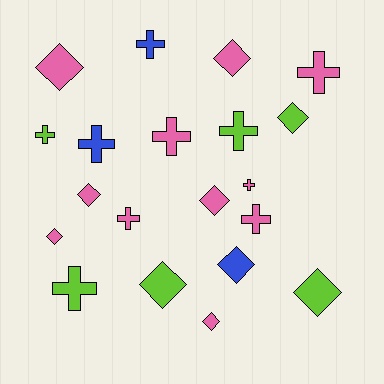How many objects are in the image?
There are 20 objects.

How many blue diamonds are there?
There is 1 blue diamond.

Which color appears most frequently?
Pink, with 11 objects.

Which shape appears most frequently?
Diamond, with 10 objects.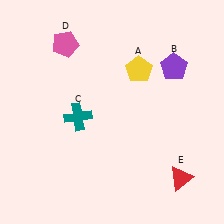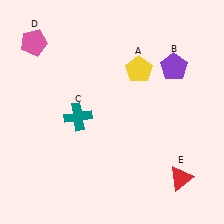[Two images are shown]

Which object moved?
The pink pentagon (D) moved left.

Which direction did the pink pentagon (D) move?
The pink pentagon (D) moved left.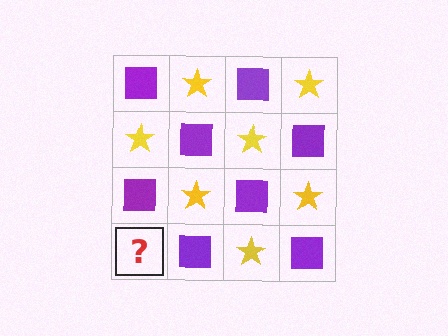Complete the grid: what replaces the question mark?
The question mark should be replaced with a yellow star.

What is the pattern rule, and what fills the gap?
The rule is that it alternates purple square and yellow star in a checkerboard pattern. The gap should be filled with a yellow star.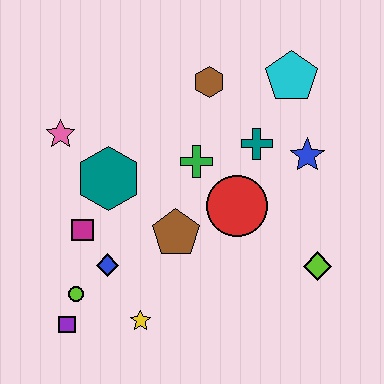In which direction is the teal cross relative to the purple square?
The teal cross is to the right of the purple square.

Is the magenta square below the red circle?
Yes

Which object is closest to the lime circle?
The purple square is closest to the lime circle.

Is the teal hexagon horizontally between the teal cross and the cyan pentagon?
No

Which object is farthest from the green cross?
The purple square is farthest from the green cross.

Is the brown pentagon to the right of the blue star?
No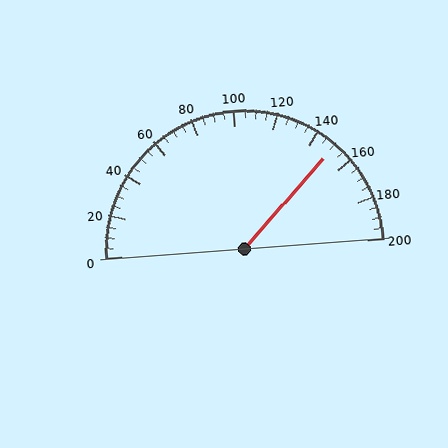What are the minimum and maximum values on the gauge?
The gauge ranges from 0 to 200.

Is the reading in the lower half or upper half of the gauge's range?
The reading is in the upper half of the range (0 to 200).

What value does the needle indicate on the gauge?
The needle indicates approximately 150.